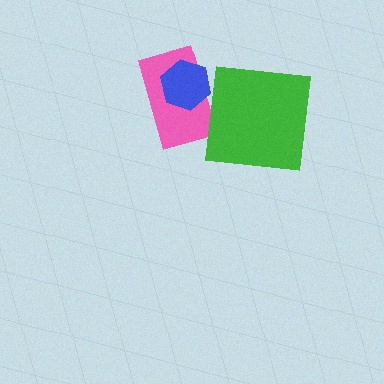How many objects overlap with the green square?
1 object overlaps with the green square.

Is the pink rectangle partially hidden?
Yes, it is partially covered by another shape.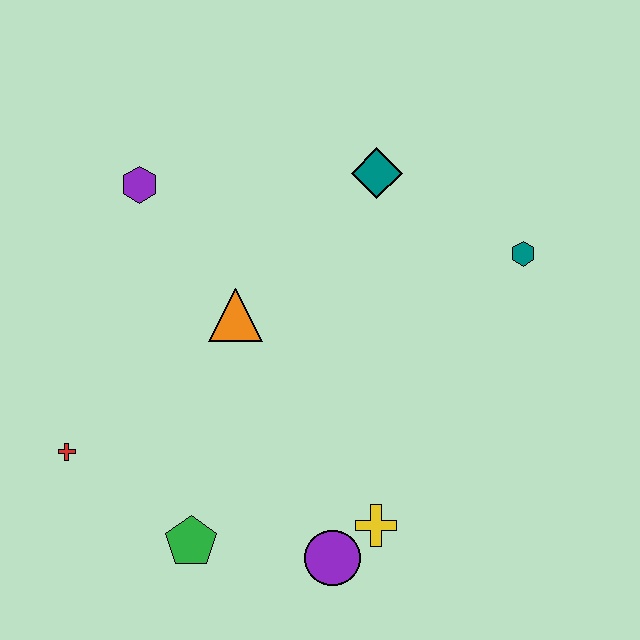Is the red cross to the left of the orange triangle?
Yes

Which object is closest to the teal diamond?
The teal hexagon is closest to the teal diamond.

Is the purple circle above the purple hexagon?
No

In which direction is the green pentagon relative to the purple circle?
The green pentagon is to the left of the purple circle.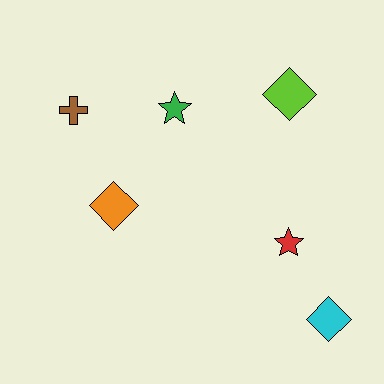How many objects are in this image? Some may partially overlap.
There are 6 objects.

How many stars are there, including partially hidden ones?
There are 2 stars.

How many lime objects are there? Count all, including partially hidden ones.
There is 1 lime object.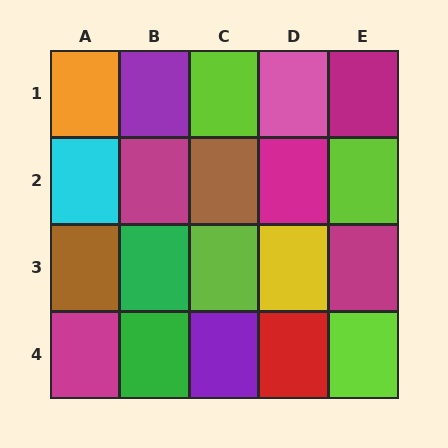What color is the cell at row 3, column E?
Magenta.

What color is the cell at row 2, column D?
Magenta.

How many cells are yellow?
1 cell is yellow.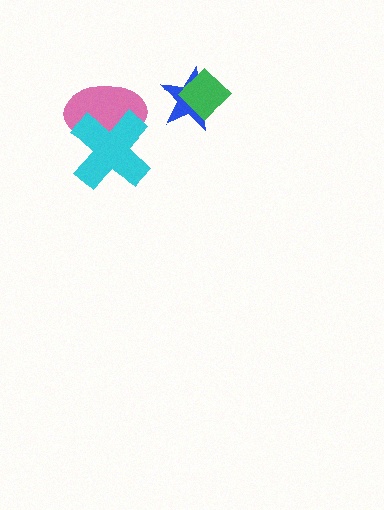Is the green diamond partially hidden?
No, no other shape covers it.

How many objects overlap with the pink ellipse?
1 object overlaps with the pink ellipse.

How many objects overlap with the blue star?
1 object overlaps with the blue star.